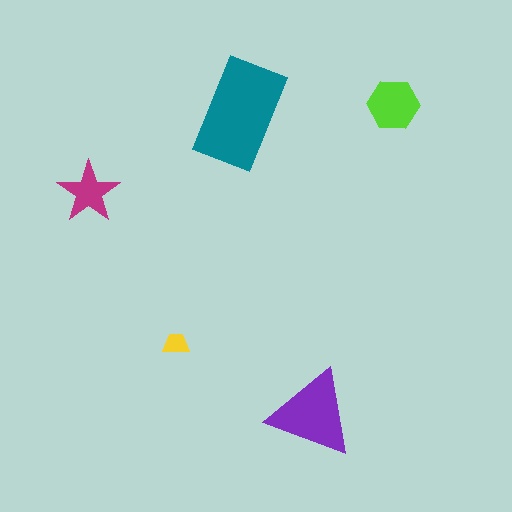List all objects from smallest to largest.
The yellow trapezoid, the magenta star, the lime hexagon, the purple triangle, the teal rectangle.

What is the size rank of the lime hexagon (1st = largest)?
3rd.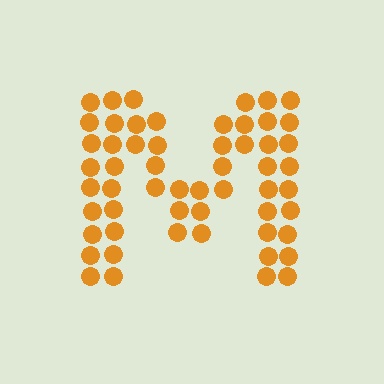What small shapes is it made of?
It is made of small circles.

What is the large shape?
The large shape is the letter M.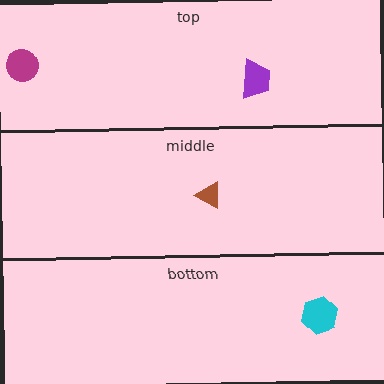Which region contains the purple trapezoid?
The top region.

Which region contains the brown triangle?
The middle region.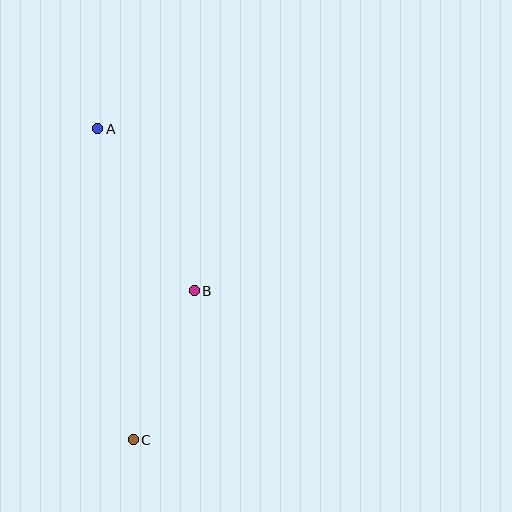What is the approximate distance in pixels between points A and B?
The distance between A and B is approximately 189 pixels.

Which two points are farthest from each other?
Points A and C are farthest from each other.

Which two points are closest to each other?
Points B and C are closest to each other.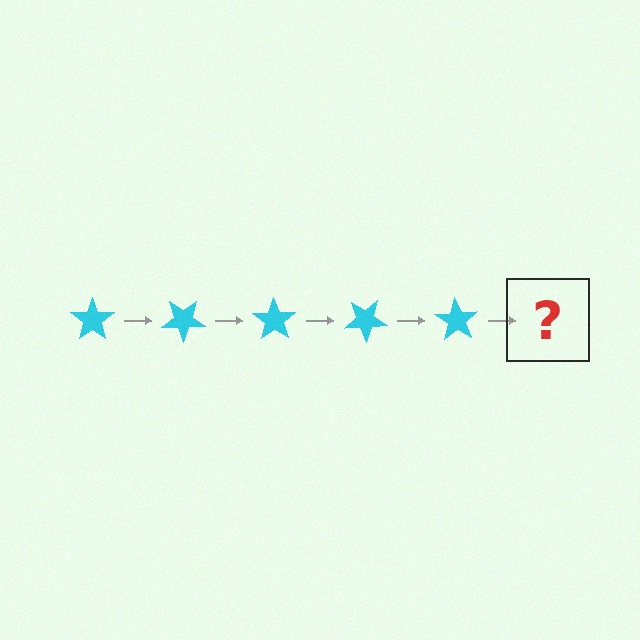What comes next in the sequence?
The next element should be a cyan star rotated 175 degrees.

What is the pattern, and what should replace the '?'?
The pattern is that the star rotates 35 degrees each step. The '?' should be a cyan star rotated 175 degrees.